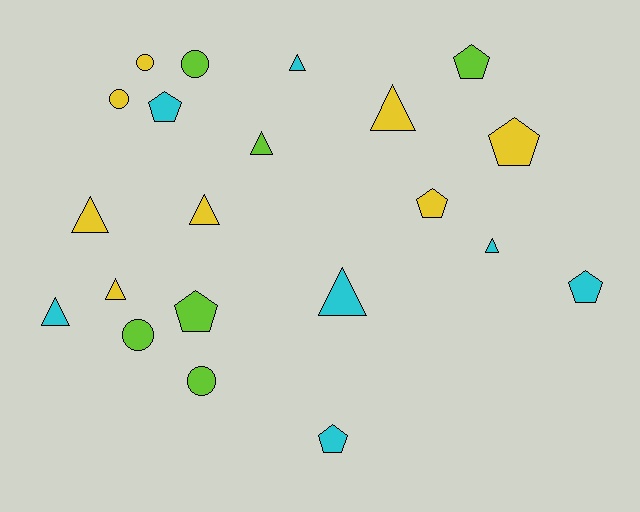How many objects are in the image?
There are 21 objects.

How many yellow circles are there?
There are 2 yellow circles.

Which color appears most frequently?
Yellow, with 8 objects.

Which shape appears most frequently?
Triangle, with 9 objects.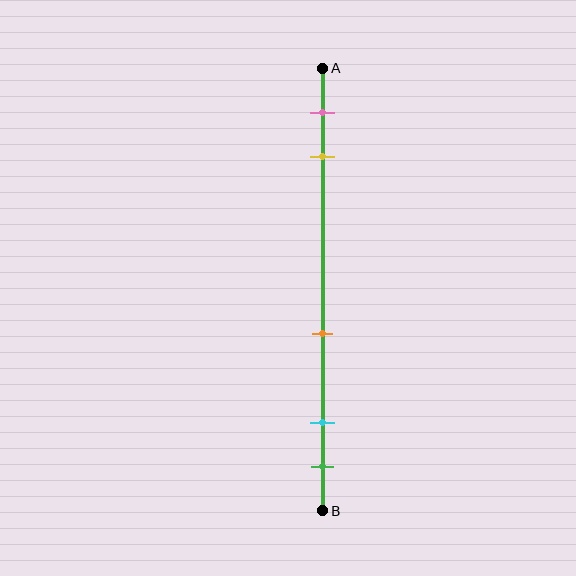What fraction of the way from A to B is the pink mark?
The pink mark is approximately 10% (0.1) of the way from A to B.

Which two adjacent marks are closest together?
The cyan and green marks are the closest adjacent pair.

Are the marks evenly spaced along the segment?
No, the marks are not evenly spaced.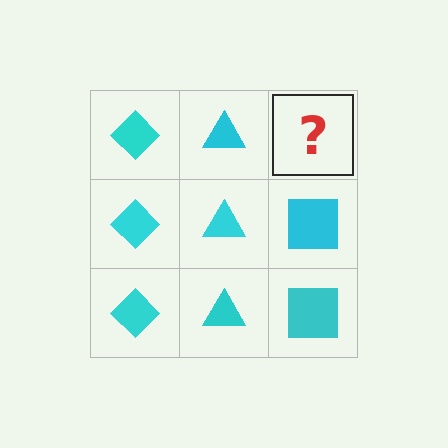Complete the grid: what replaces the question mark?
The question mark should be replaced with a cyan square.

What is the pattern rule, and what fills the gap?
The rule is that each column has a consistent shape. The gap should be filled with a cyan square.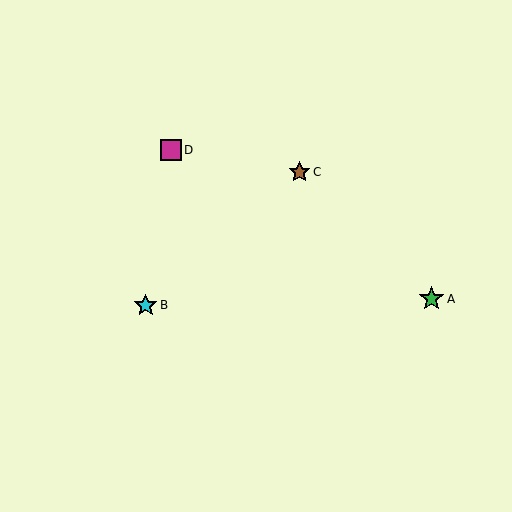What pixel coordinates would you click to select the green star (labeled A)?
Click at (431, 299) to select the green star A.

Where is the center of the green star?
The center of the green star is at (431, 299).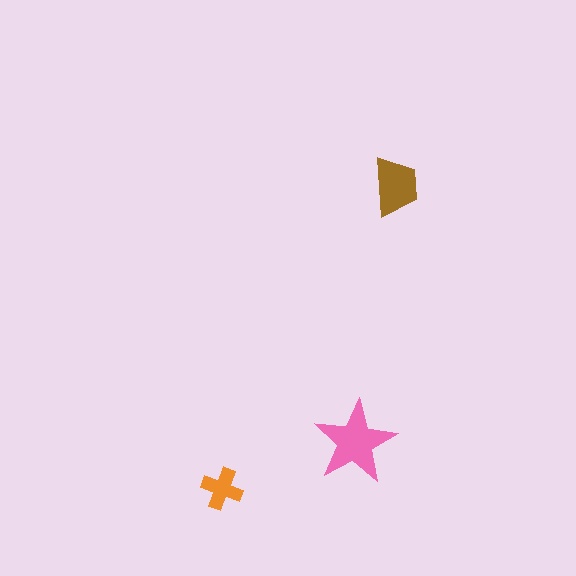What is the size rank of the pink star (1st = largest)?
1st.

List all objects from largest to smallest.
The pink star, the brown trapezoid, the orange cross.